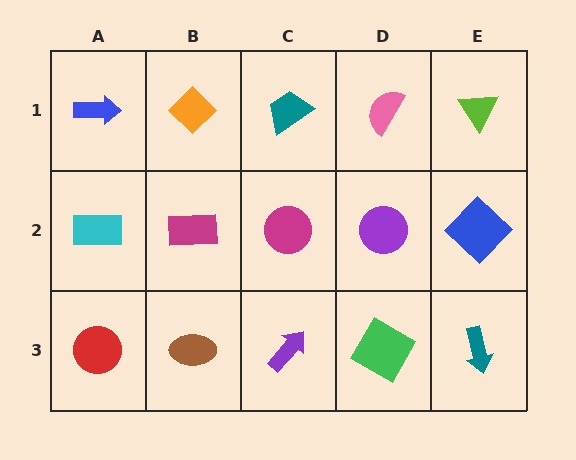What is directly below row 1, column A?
A cyan rectangle.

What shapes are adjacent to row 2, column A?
A blue arrow (row 1, column A), a red circle (row 3, column A), a magenta rectangle (row 2, column B).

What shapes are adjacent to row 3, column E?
A blue diamond (row 2, column E), a green square (row 3, column D).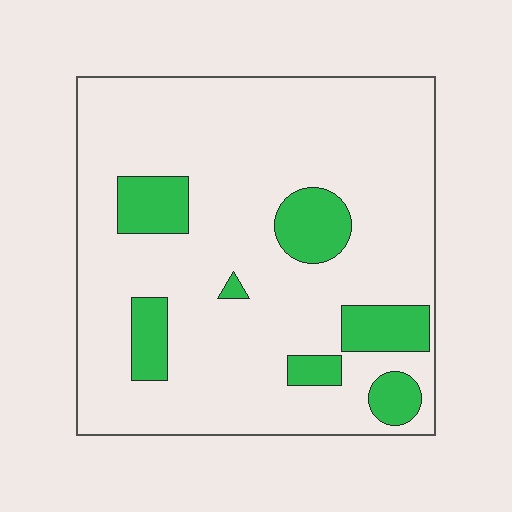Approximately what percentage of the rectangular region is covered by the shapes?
Approximately 15%.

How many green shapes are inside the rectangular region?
7.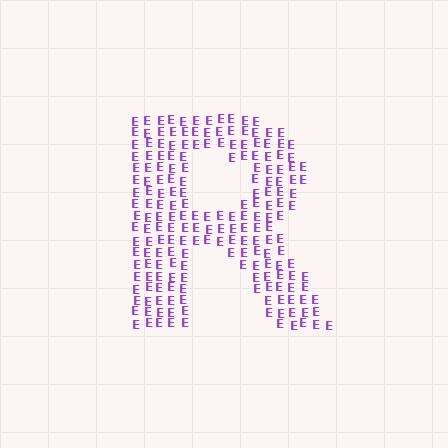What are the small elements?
The small elements are letter E's.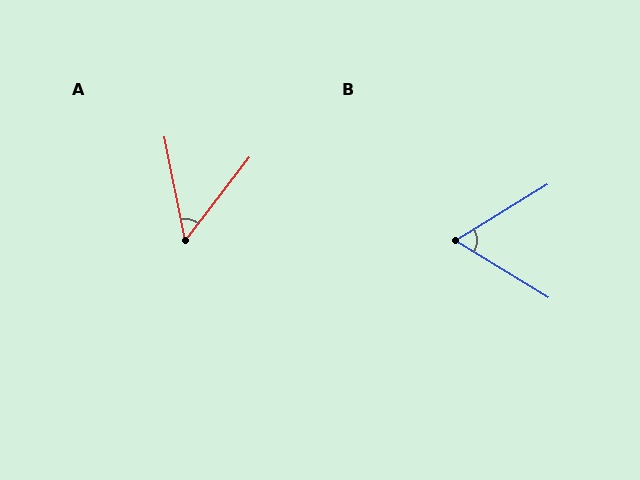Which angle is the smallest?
A, at approximately 49 degrees.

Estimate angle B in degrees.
Approximately 63 degrees.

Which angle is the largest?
B, at approximately 63 degrees.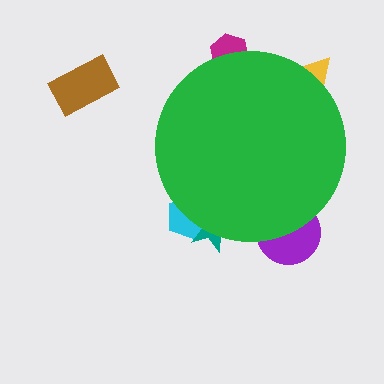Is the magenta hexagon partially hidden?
Yes, the magenta hexagon is partially hidden behind the green circle.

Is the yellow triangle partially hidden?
Yes, the yellow triangle is partially hidden behind the green circle.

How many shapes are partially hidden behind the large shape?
5 shapes are partially hidden.